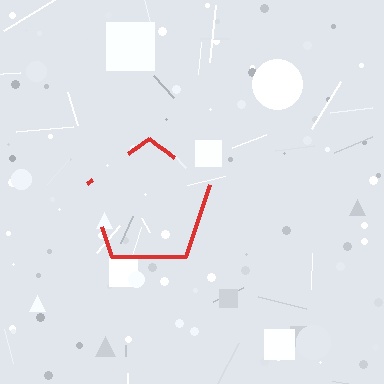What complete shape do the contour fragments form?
The contour fragments form a pentagon.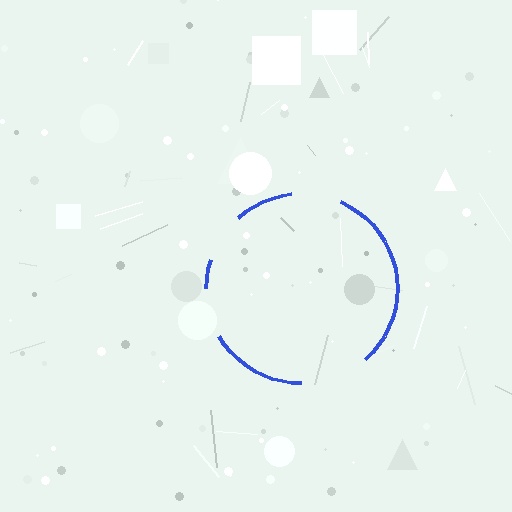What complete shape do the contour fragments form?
The contour fragments form a circle.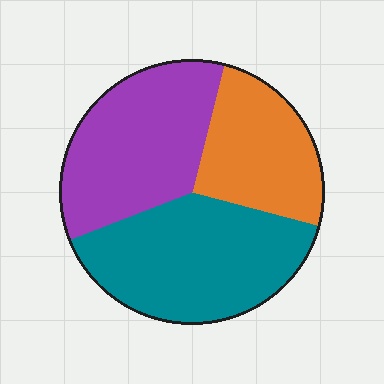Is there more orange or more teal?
Teal.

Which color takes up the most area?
Teal, at roughly 40%.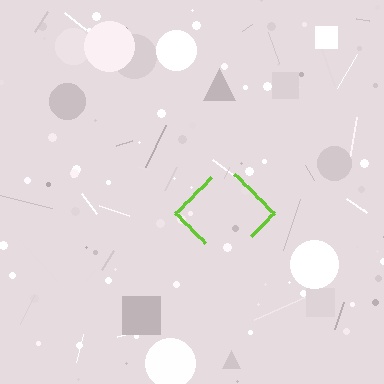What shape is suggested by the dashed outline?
The dashed outline suggests a diamond.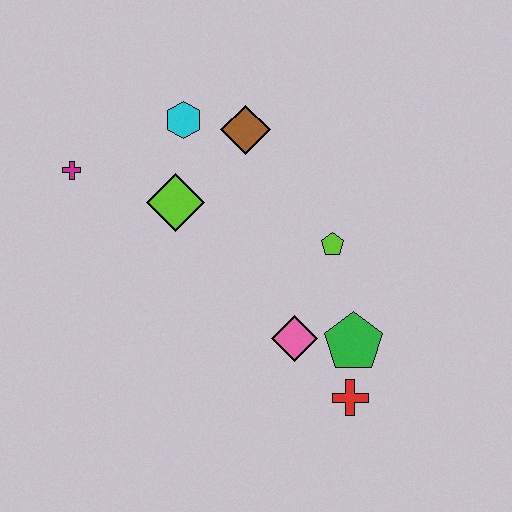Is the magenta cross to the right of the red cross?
No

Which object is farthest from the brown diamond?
The red cross is farthest from the brown diamond.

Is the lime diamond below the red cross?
No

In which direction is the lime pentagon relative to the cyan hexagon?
The lime pentagon is to the right of the cyan hexagon.